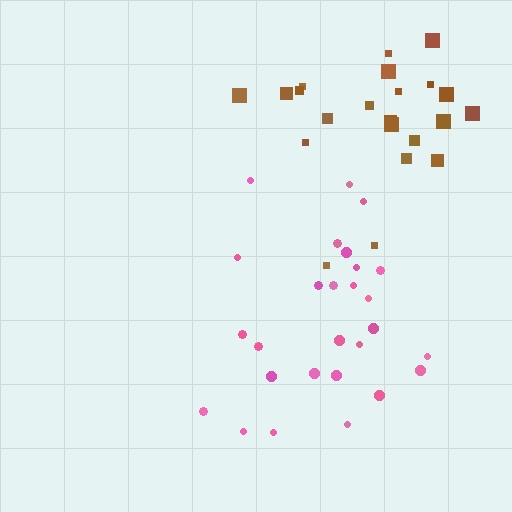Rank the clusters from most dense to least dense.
pink, brown.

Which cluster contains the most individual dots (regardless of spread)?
Pink (27).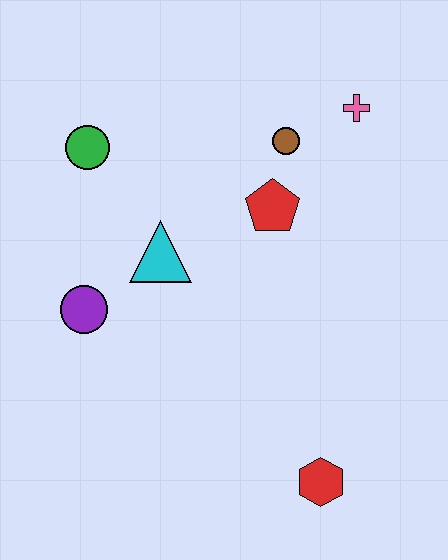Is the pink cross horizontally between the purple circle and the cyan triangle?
No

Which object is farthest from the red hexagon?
The green circle is farthest from the red hexagon.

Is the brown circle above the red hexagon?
Yes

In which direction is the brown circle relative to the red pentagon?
The brown circle is above the red pentagon.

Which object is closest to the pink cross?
The brown circle is closest to the pink cross.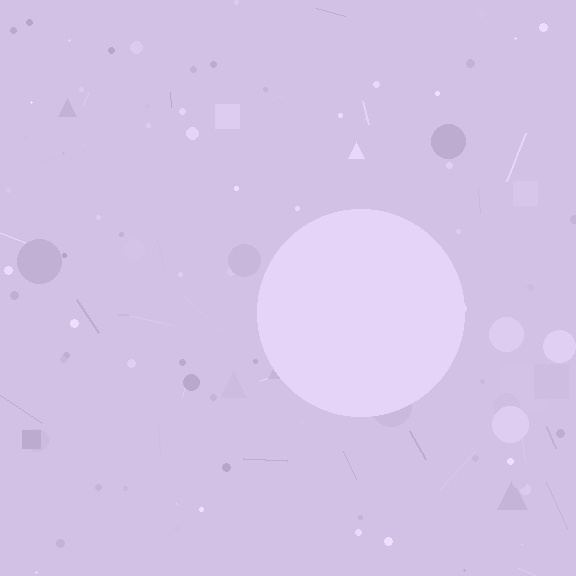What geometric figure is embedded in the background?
A circle is embedded in the background.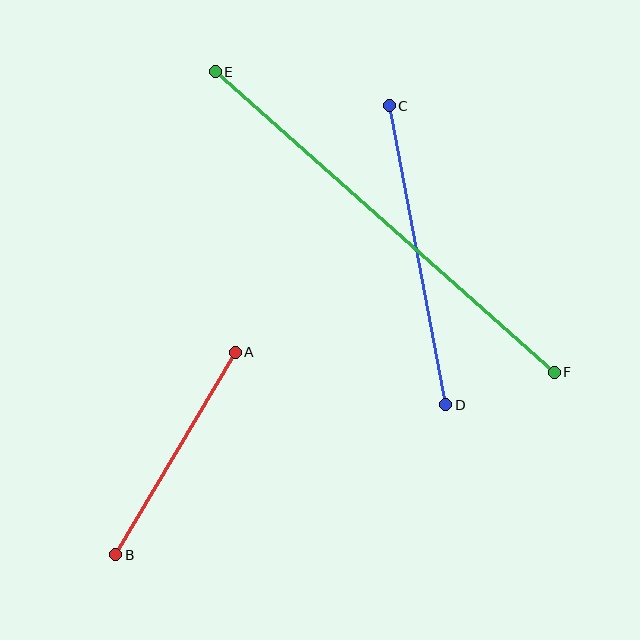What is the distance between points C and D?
The distance is approximately 304 pixels.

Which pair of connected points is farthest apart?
Points E and F are farthest apart.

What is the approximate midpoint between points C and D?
The midpoint is at approximately (418, 255) pixels.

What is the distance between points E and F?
The distance is approximately 453 pixels.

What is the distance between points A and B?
The distance is approximately 235 pixels.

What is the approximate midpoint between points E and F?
The midpoint is at approximately (385, 222) pixels.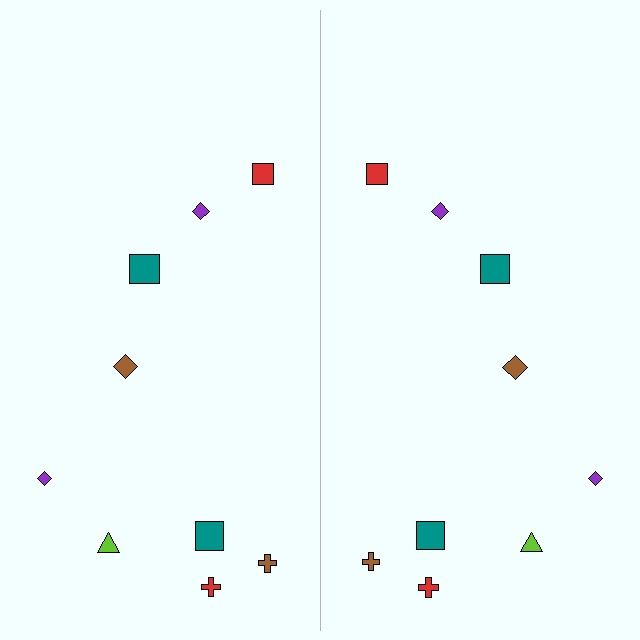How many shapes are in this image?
There are 18 shapes in this image.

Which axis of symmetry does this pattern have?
The pattern has a vertical axis of symmetry running through the center of the image.